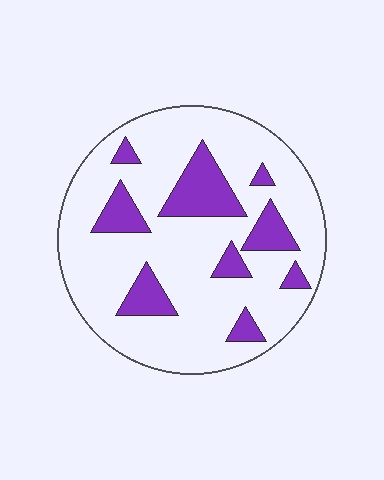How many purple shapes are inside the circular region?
9.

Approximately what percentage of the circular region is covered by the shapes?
Approximately 20%.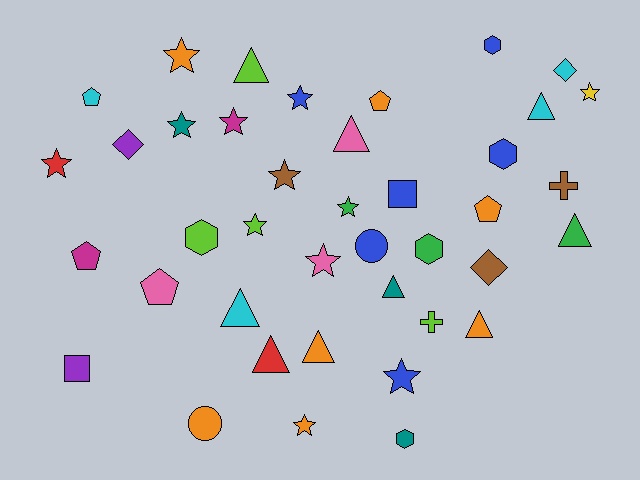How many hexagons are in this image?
There are 5 hexagons.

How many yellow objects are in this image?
There is 1 yellow object.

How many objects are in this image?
There are 40 objects.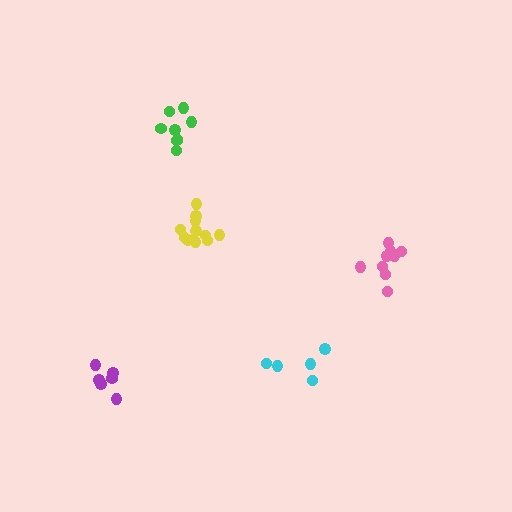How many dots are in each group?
Group 1: 6 dots, Group 2: 11 dots, Group 3: 8 dots, Group 4: 10 dots, Group 5: 5 dots (40 total).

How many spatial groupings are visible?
There are 5 spatial groupings.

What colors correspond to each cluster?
The clusters are colored: purple, yellow, green, pink, cyan.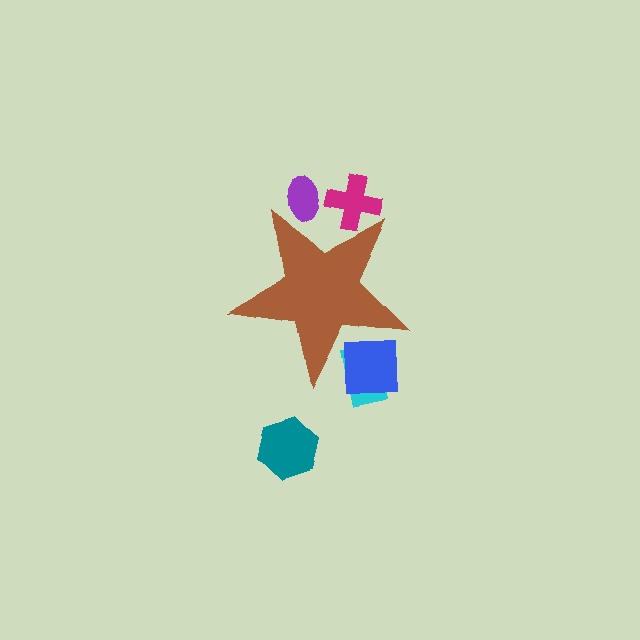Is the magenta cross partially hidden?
Yes, the magenta cross is partially hidden behind the brown star.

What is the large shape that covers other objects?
A brown star.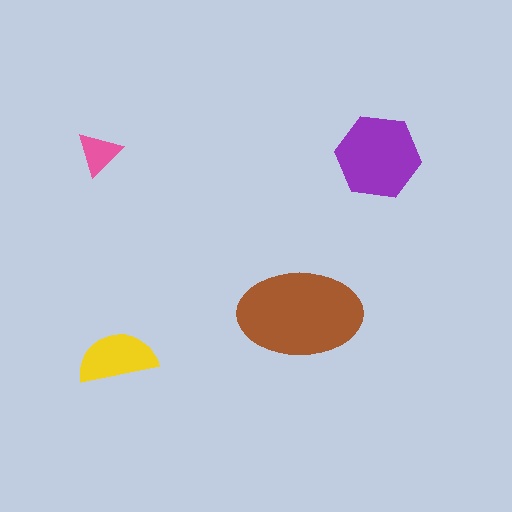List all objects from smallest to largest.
The pink triangle, the yellow semicircle, the purple hexagon, the brown ellipse.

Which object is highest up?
The pink triangle is topmost.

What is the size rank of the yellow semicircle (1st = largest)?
3rd.